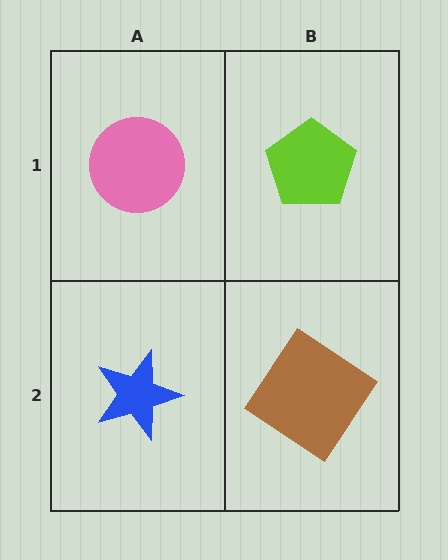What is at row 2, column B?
A brown diamond.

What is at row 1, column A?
A pink circle.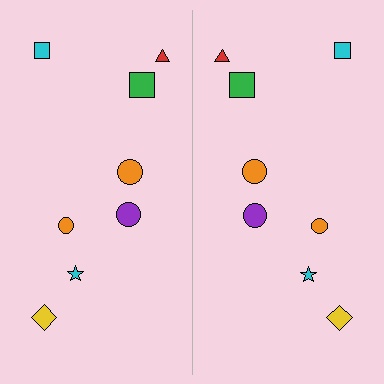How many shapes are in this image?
There are 16 shapes in this image.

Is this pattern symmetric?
Yes, this pattern has bilateral (reflection) symmetry.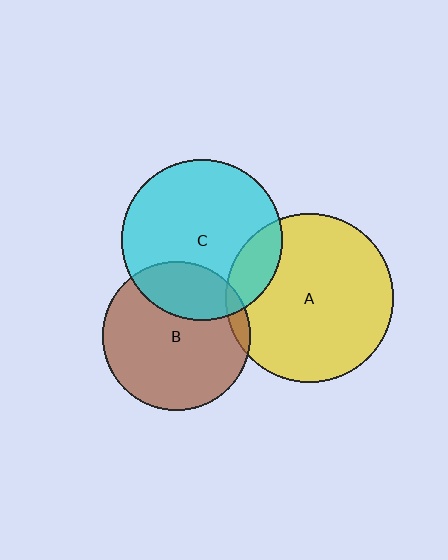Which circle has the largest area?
Circle A (yellow).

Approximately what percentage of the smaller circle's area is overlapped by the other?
Approximately 15%.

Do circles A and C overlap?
Yes.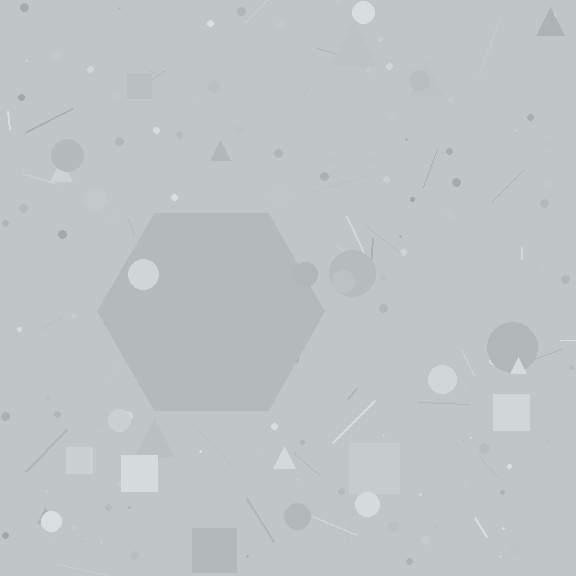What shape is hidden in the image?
A hexagon is hidden in the image.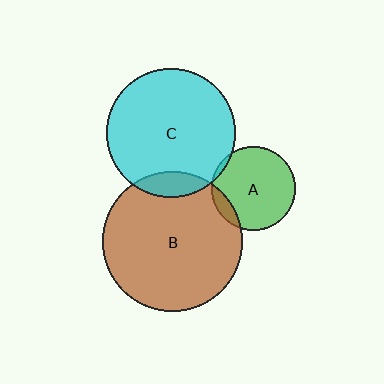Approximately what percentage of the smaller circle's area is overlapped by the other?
Approximately 10%.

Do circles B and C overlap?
Yes.